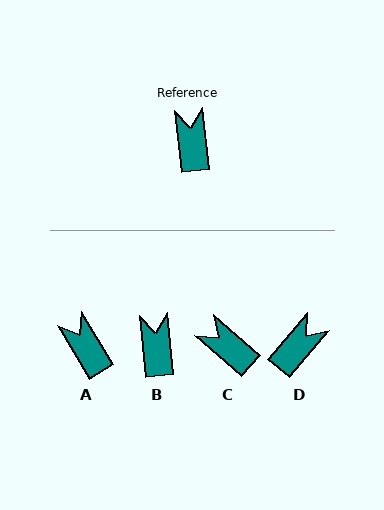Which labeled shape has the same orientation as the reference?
B.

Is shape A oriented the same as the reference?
No, it is off by about 25 degrees.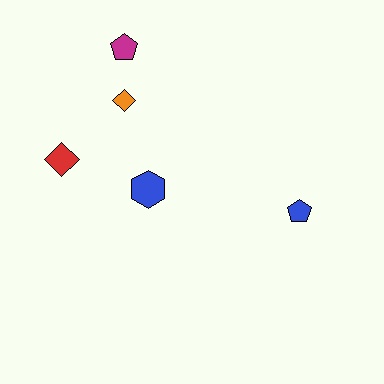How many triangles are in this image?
There are no triangles.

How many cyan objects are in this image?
There are no cyan objects.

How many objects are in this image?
There are 5 objects.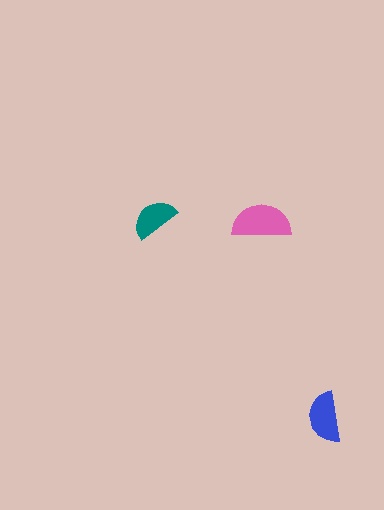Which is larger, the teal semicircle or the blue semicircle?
The blue one.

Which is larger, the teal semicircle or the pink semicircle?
The pink one.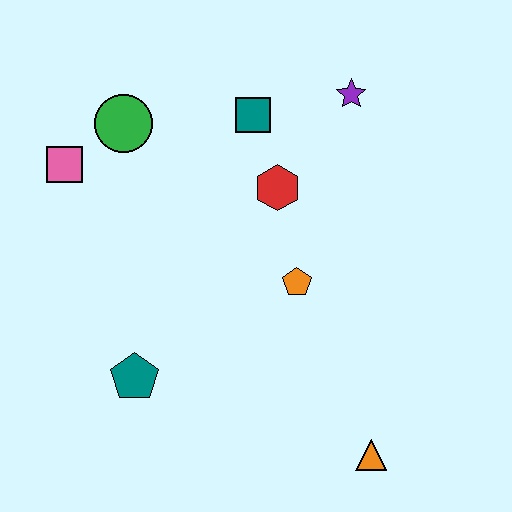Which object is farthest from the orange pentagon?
The pink square is farthest from the orange pentagon.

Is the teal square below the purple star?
Yes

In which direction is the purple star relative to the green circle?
The purple star is to the right of the green circle.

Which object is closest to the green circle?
The pink square is closest to the green circle.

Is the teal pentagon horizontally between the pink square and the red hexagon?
Yes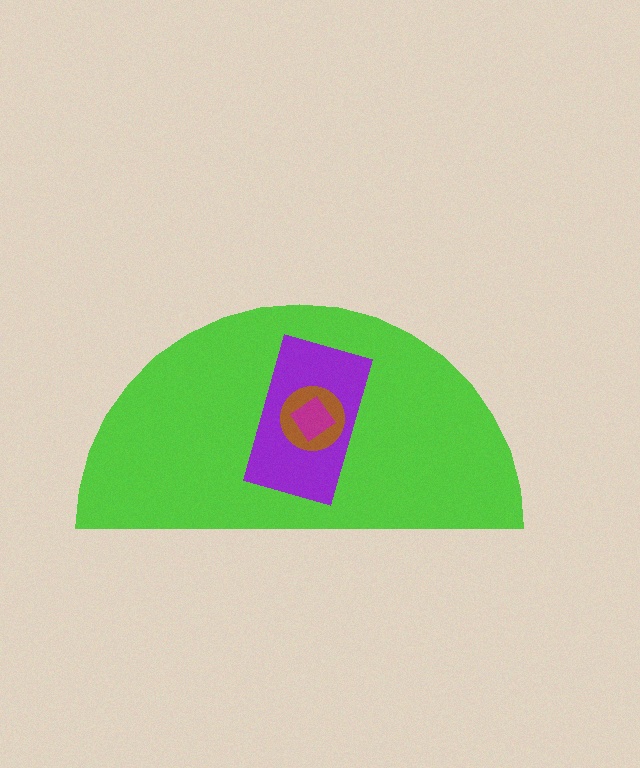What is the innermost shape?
The magenta diamond.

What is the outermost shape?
The lime semicircle.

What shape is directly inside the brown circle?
The magenta diamond.